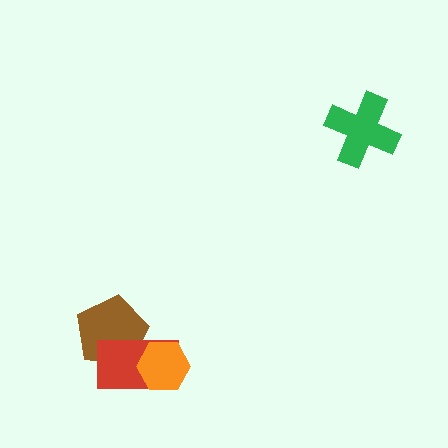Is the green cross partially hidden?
No, no other shape covers it.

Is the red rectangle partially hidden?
Yes, it is partially covered by another shape.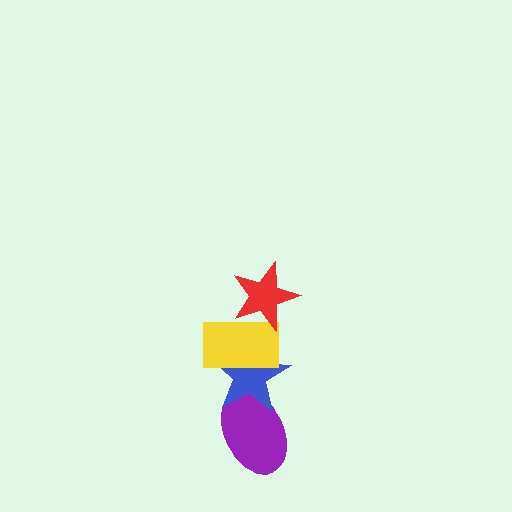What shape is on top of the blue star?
The yellow rectangle is on top of the blue star.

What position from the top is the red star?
The red star is 1st from the top.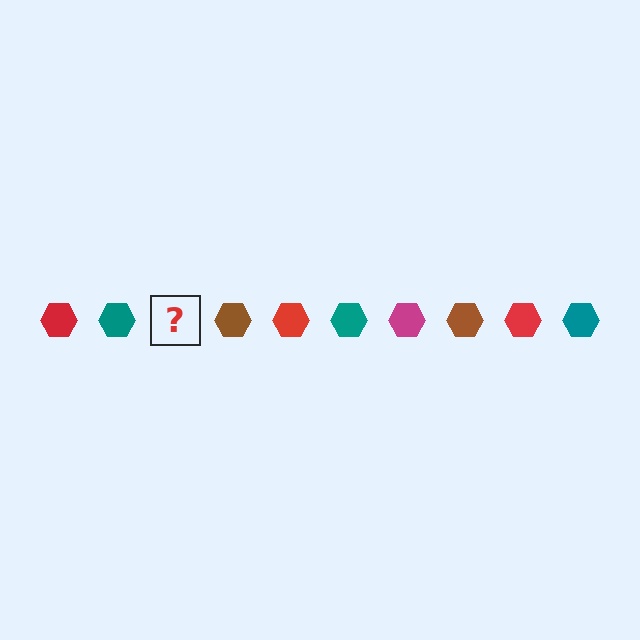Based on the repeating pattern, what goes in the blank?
The blank should be a magenta hexagon.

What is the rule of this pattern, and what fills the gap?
The rule is that the pattern cycles through red, teal, magenta, brown hexagons. The gap should be filled with a magenta hexagon.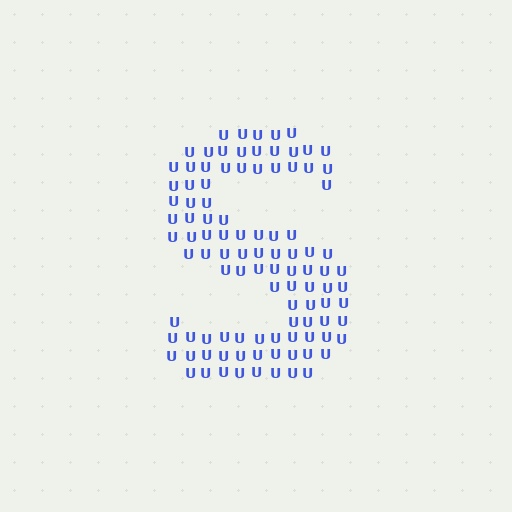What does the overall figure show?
The overall figure shows the letter S.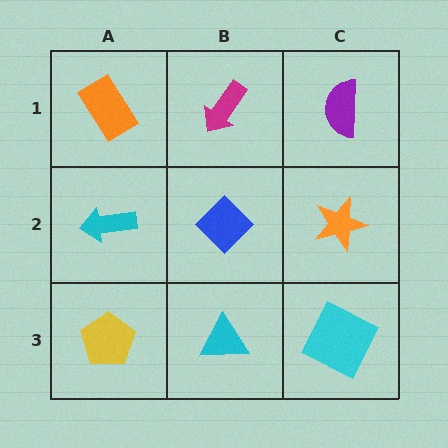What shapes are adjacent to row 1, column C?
An orange star (row 2, column C), a magenta arrow (row 1, column B).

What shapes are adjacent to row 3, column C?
An orange star (row 2, column C), a cyan triangle (row 3, column B).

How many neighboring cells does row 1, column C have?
2.